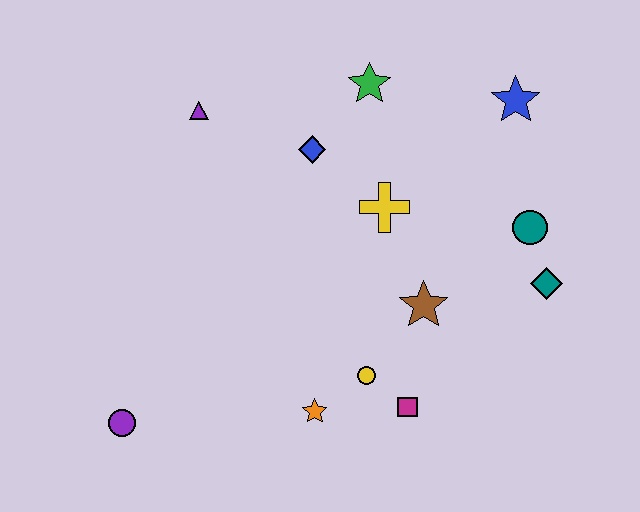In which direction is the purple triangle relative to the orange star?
The purple triangle is above the orange star.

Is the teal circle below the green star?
Yes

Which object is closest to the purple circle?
The orange star is closest to the purple circle.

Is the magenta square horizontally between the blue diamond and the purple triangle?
No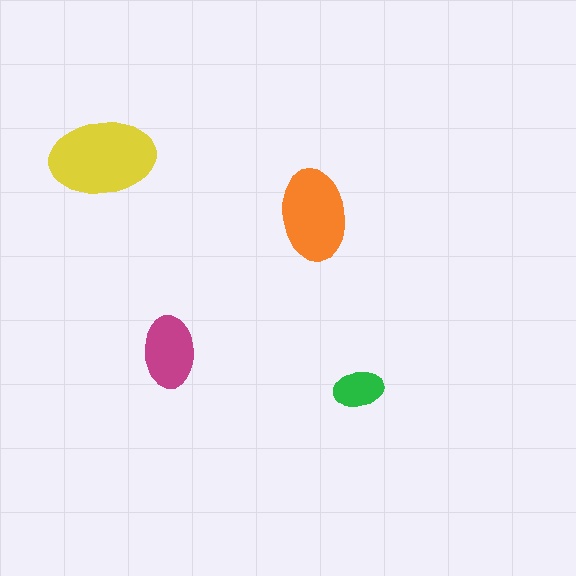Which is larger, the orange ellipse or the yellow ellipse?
The yellow one.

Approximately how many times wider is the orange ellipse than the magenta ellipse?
About 1.5 times wider.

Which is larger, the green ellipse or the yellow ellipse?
The yellow one.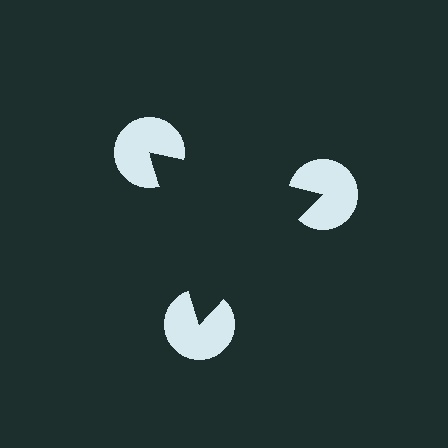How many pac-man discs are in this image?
There are 3 — one at each vertex of the illusory triangle.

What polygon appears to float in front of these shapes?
An illusory triangle — its edges are inferred from the aligned wedge cuts in the pac-man discs, not physically drawn.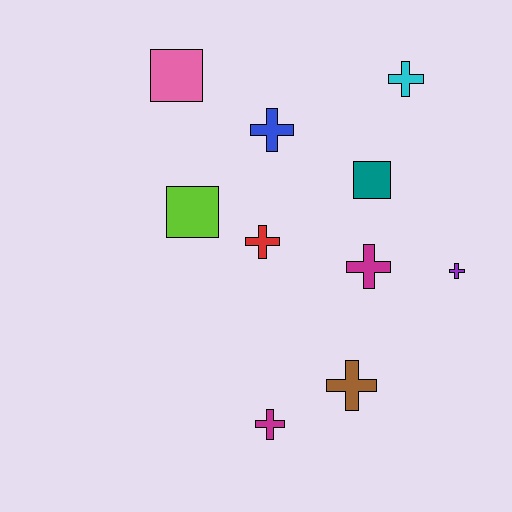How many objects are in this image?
There are 10 objects.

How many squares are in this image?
There are 3 squares.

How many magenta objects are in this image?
There are 2 magenta objects.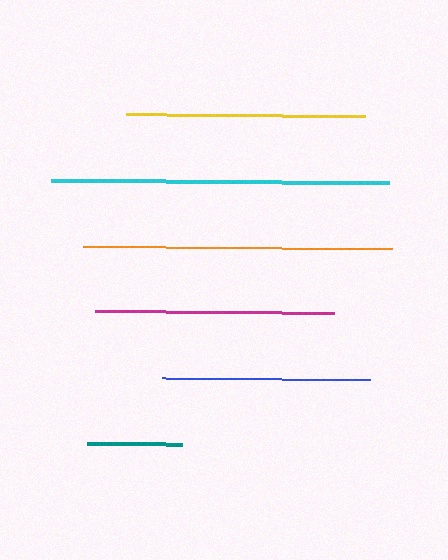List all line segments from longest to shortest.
From longest to shortest: cyan, orange, yellow, magenta, blue, teal.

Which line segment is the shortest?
The teal line is the shortest at approximately 95 pixels.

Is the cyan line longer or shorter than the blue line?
The cyan line is longer than the blue line.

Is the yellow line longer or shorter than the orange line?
The orange line is longer than the yellow line.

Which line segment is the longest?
The cyan line is the longest at approximately 339 pixels.